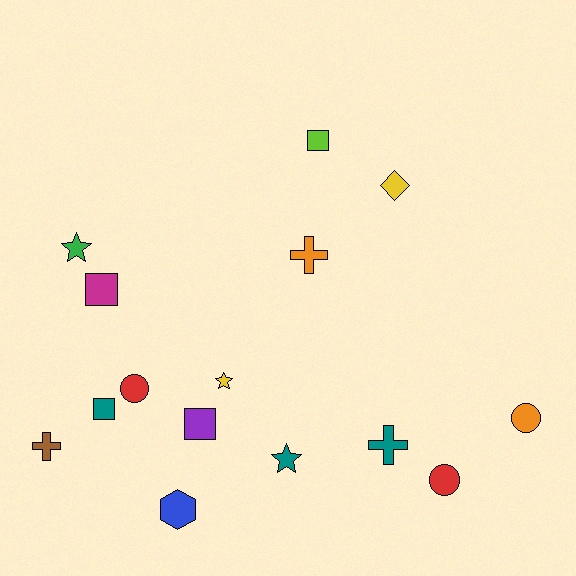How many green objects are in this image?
There is 1 green object.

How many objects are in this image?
There are 15 objects.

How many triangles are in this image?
There are no triangles.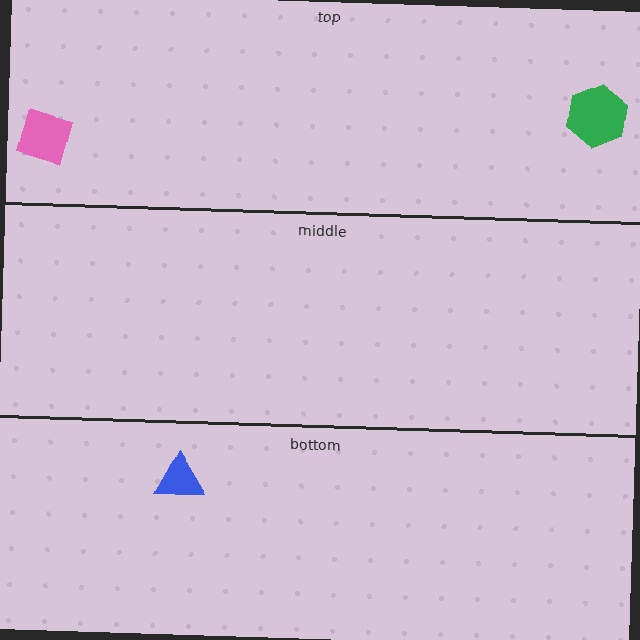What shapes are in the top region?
The green hexagon, the pink diamond.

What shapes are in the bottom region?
The blue triangle.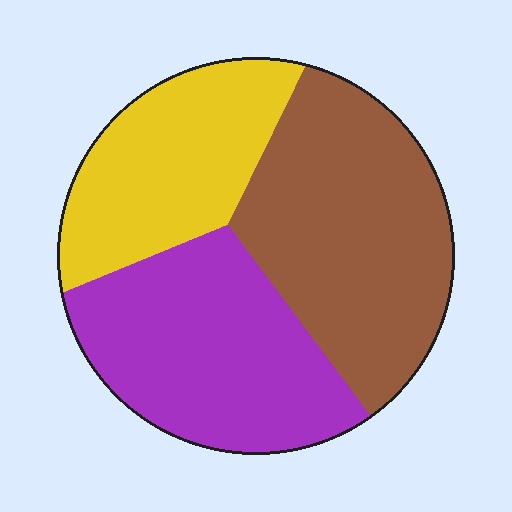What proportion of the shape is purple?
Purple covers about 35% of the shape.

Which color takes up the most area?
Brown, at roughly 40%.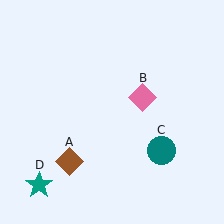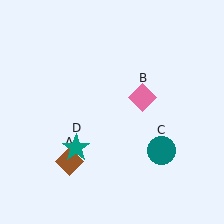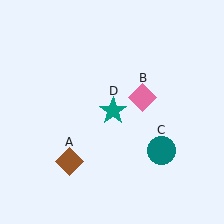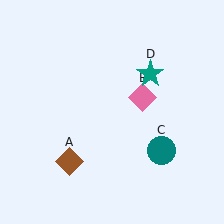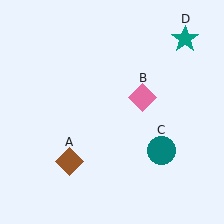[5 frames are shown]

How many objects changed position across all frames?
1 object changed position: teal star (object D).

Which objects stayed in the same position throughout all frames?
Brown diamond (object A) and pink diamond (object B) and teal circle (object C) remained stationary.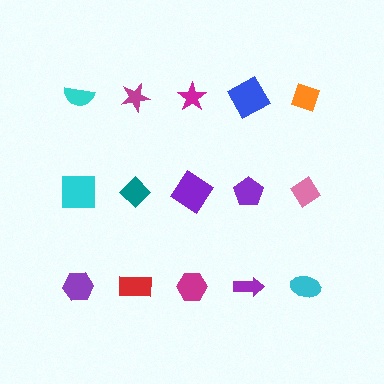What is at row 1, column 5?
An orange diamond.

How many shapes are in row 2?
5 shapes.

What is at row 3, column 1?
A purple hexagon.